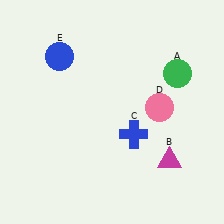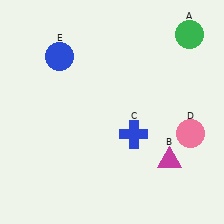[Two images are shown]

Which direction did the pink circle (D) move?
The pink circle (D) moved right.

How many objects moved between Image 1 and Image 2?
2 objects moved between the two images.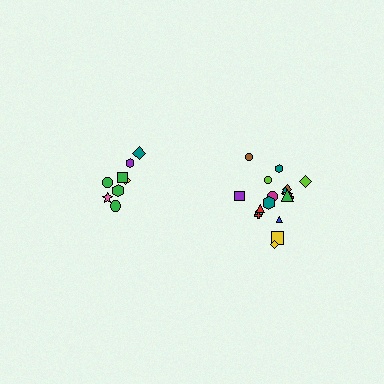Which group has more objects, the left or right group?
The right group.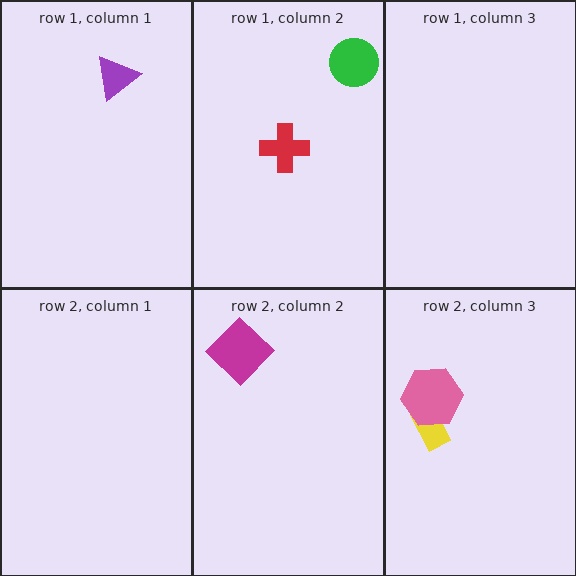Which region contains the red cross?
The row 1, column 2 region.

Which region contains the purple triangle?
The row 1, column 1 region.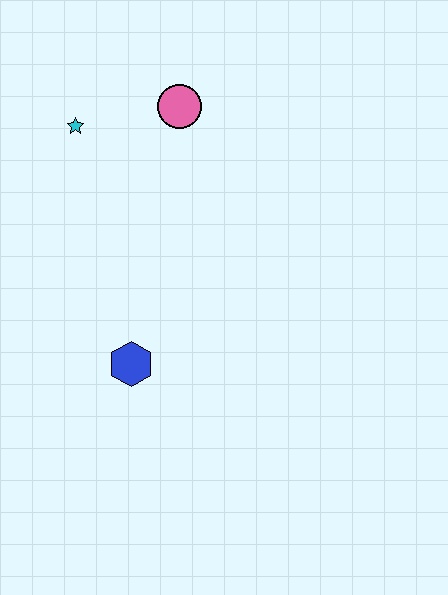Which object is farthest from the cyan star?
The blue hexagon is farthest from the cyan star.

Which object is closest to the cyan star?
The pink circle is closest to the cyan star.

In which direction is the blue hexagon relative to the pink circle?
The blue hexagon is below the pink circle.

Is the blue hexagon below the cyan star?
Yes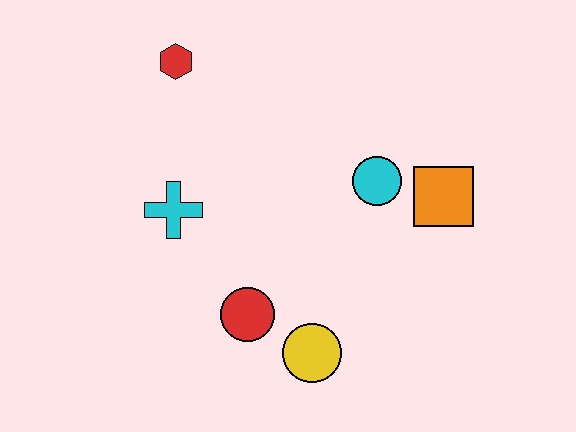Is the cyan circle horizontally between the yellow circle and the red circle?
No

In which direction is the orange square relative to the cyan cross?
The orange square is to the right of the cyan cross.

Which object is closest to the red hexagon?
The cyan cross is closest to the red hexagon.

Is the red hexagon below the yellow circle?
No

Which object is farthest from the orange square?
The red hexagon is farthest from the orange square.